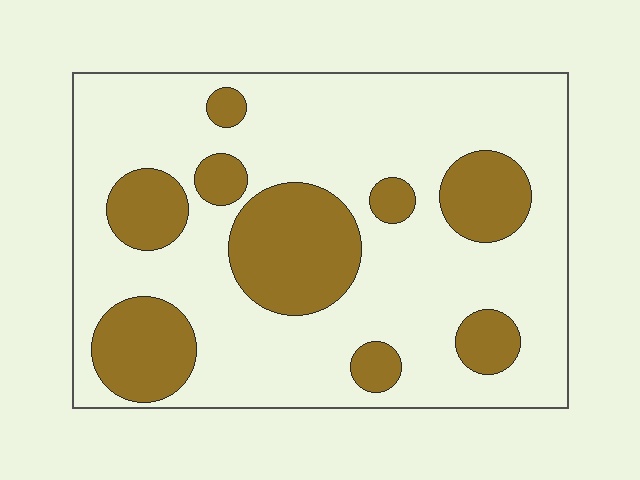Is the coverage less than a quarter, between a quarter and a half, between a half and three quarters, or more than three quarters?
Between a quarter and a half.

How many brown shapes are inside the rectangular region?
9.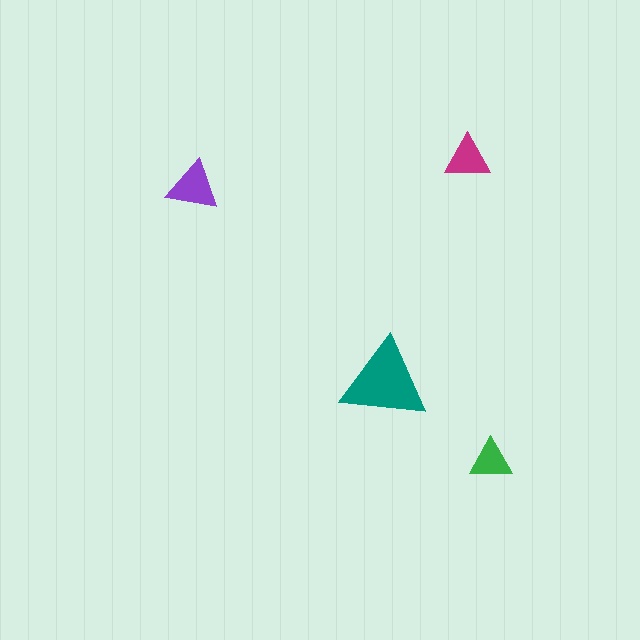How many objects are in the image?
There are 4 objects in the image.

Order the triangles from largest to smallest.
the teal one, the purple one, the magenta one, the green one.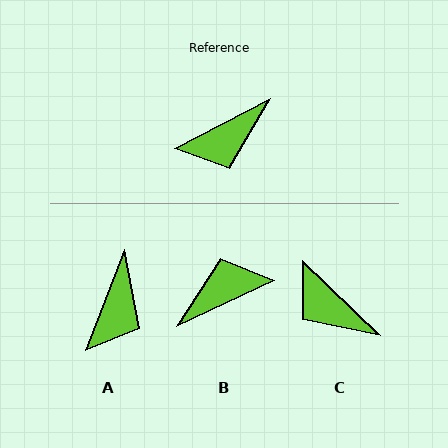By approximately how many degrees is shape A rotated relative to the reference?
Approximately 41 degrees counter-clockwise.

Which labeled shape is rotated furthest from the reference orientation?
B, about 177 degrees away.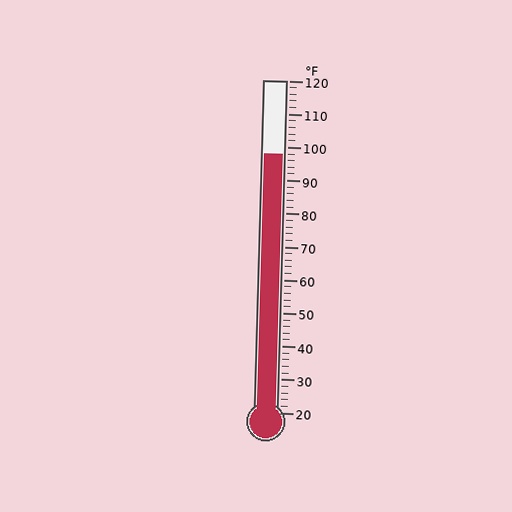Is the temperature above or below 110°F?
The temperature is below 110°F.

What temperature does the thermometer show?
The thermometer shows approximately 98°F.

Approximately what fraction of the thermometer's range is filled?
The thermometer is filled to approximately 80% of its range.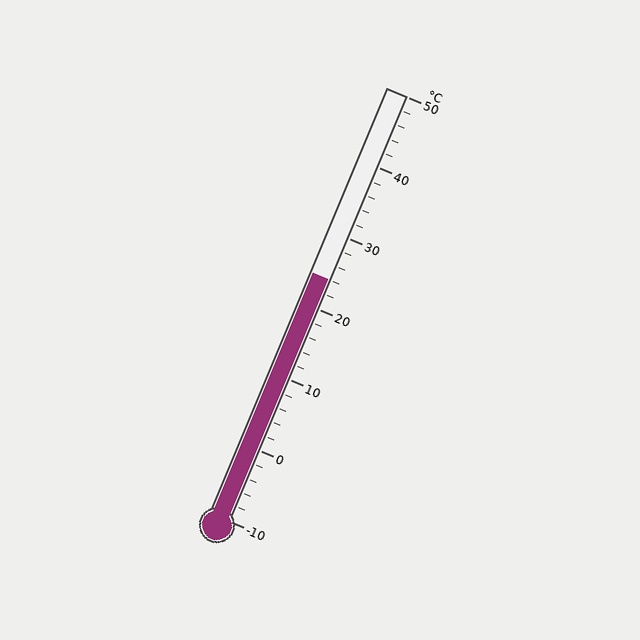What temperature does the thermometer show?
The thermometer shows approximately 24°C.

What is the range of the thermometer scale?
The thermometer scale ranges from -10°C to 50°C.